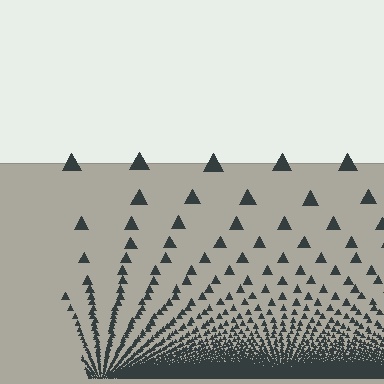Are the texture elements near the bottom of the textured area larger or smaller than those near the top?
Smaller. The gradient is inverted — elements near the bottom are smaller and denser.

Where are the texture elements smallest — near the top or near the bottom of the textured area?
Near the bottom.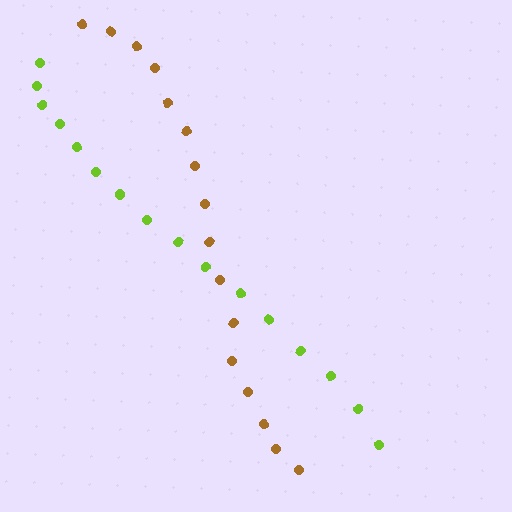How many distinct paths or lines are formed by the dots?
There are 2 distinct paths.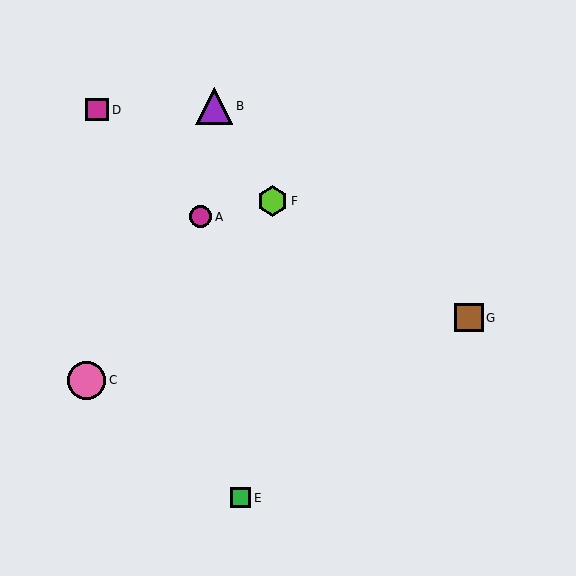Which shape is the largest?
The pink circle (labeled C) is the largest.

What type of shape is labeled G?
Shape G is a brown square.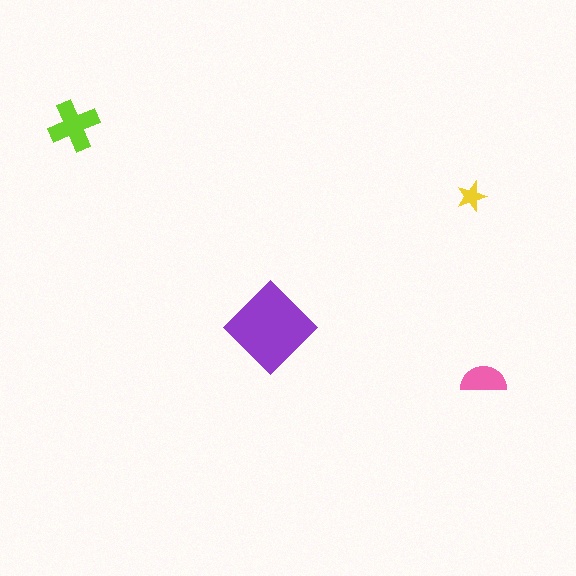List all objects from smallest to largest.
The yellow star, the pink semicircle, the lime cross, the purple diamond.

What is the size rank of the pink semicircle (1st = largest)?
3rd.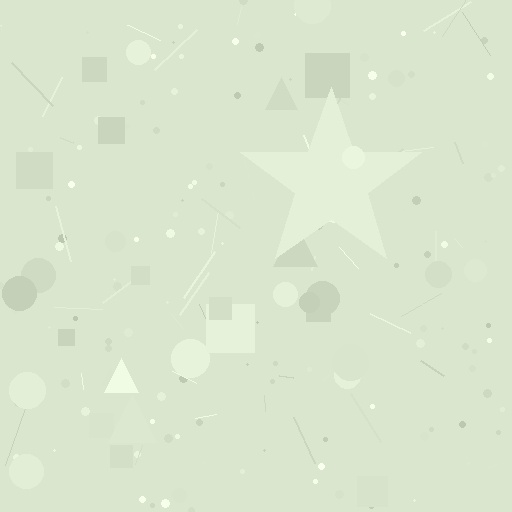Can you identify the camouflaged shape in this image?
The camouflaged shape is a star.